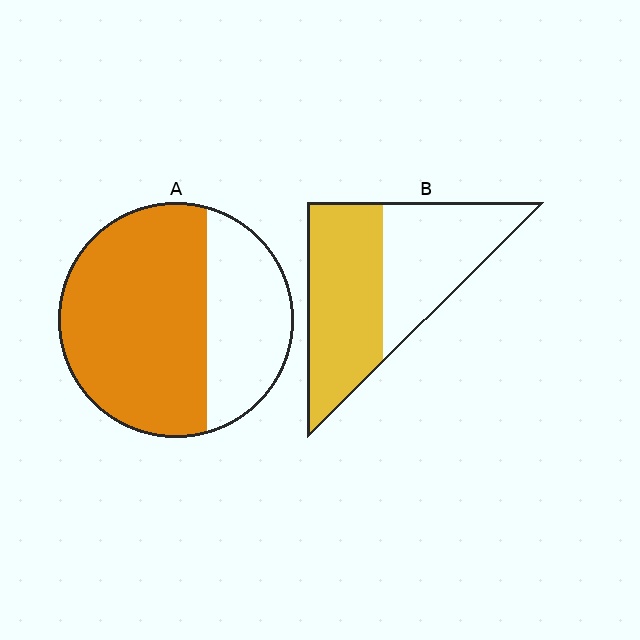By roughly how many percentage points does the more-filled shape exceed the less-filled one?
By roughly 15 percentage points (A over B).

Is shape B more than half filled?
Roughly half.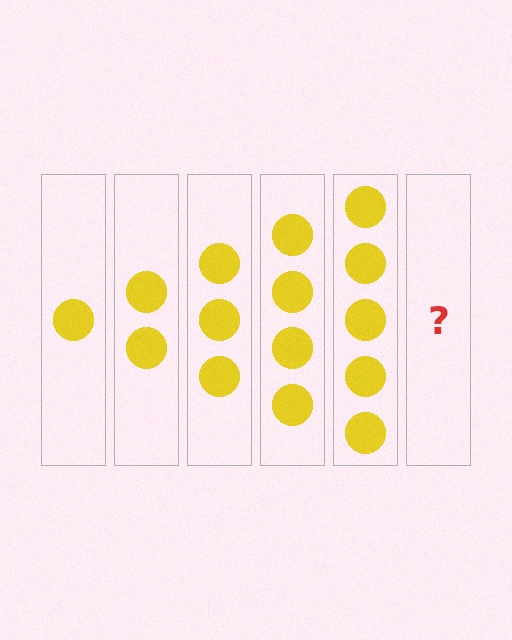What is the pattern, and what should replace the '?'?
The pattern is that each step adds one more circle. The '?' should be 6 circles.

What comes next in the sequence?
The next element should be 6 circles.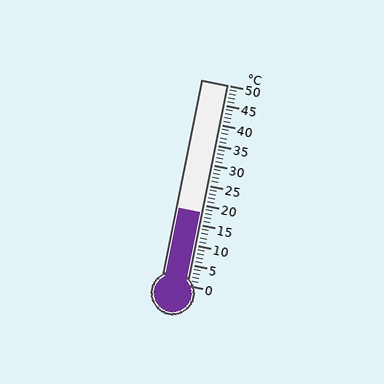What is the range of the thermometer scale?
The thermometer scale ranges from 0°C to 50°C.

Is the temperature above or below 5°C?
The temperature is above 5°C.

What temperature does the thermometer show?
The thermometer shows approximately 18°C.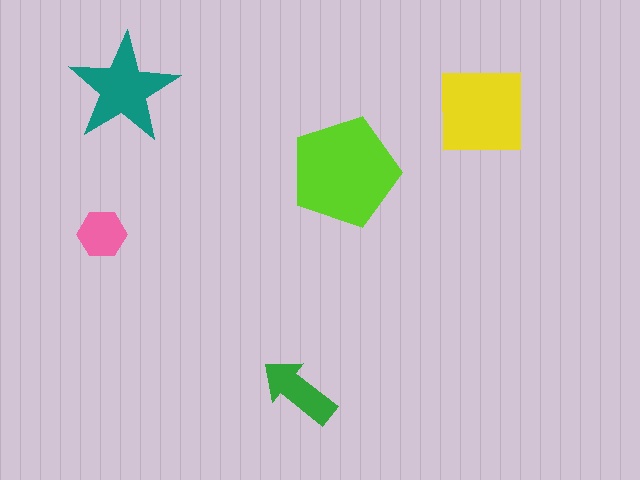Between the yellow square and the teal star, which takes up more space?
The yellow square.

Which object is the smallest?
The pink hexagon.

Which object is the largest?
The lime pentagon.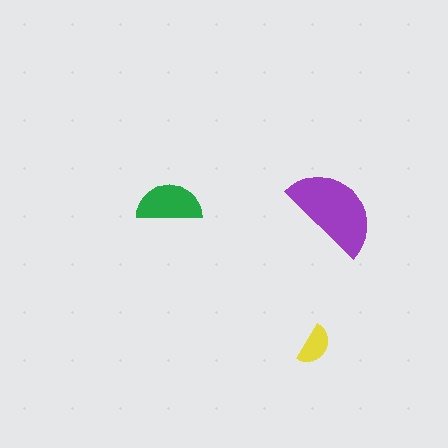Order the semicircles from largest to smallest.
the purple one, the green one, the yellow one.